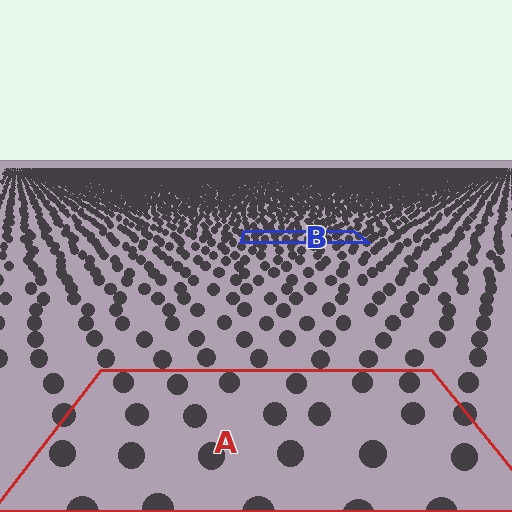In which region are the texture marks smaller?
The texture marks are smaller in region B, because it is farther away.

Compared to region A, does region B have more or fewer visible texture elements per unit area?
Region B has more texture elements per unit area — they are packed more densely because it is farther away.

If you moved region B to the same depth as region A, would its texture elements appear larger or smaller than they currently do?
They would appear larger. At a closer depth, the same texture elements are projected at a bigger on-screen size.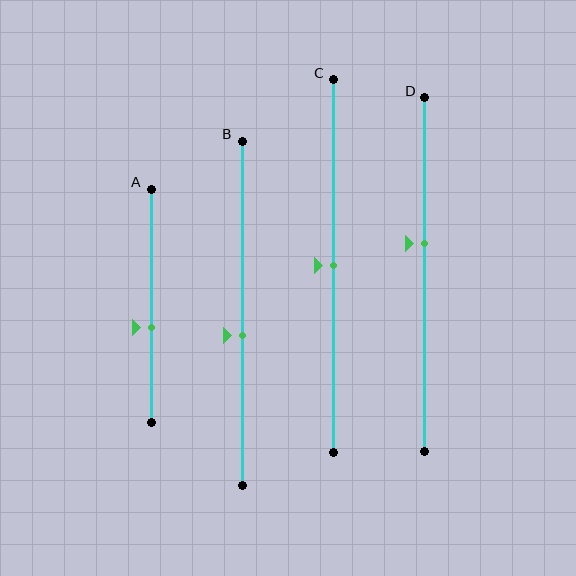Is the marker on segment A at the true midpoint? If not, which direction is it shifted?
No, the marker on segment A is shifted downward by about 9% of the segment length.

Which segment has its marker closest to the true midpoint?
Segment C has its marker closest to the true midpoint.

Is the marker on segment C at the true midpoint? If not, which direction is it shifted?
Yes, the marker on segment C is at the true midpoint.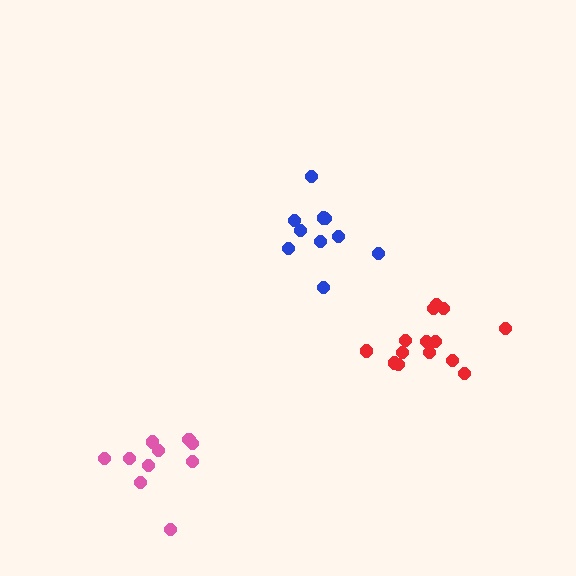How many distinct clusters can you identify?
There are 3 distinct clusters.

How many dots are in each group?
Group 1: 10 dots, Group 2: 10 dots, Group 3: 14 dots (34 total).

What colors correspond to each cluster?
The clusters are colored: pink, blue, red.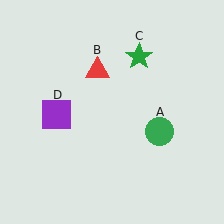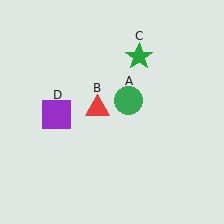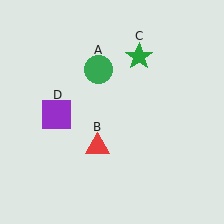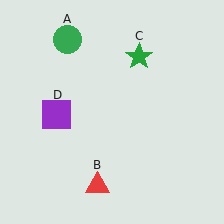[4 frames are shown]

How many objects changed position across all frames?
2 objects changed position: green circle (object A), red triangle (object B).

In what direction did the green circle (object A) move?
The green circle (object A) moved up and to the left.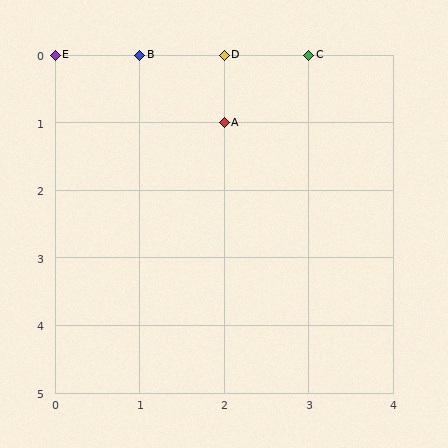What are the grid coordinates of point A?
Point A is at grid coordinates (2, 1).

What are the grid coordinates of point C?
Point C is at grid coordinates (3, 0).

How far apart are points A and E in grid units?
Points A and E are 2 columns and 1 row apart (about 2.2 grid units diagonally).